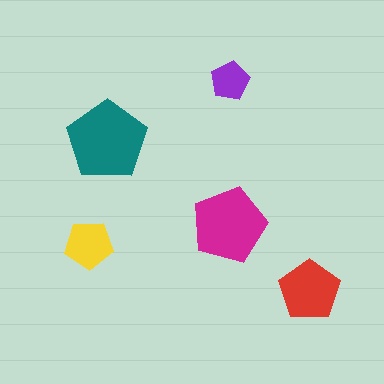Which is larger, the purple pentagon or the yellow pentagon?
The yellow one.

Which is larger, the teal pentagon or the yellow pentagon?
The teal one.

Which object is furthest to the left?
The yellow pentagon is leftmost.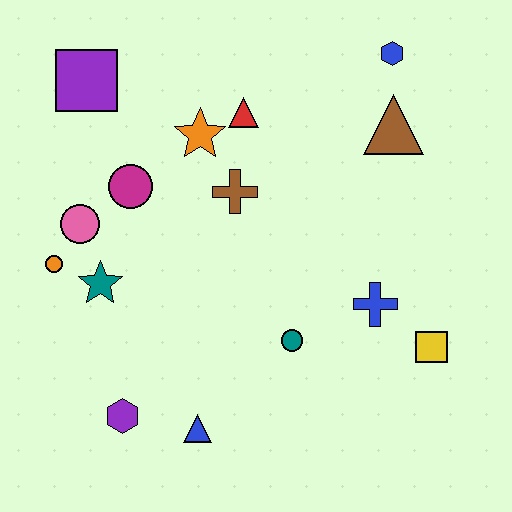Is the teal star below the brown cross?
Yes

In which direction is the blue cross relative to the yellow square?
The blue cross is to the left of the yellow square.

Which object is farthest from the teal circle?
The purple square is farthest from the teal circle.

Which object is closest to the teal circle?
The blue cross is closest to the teal circle.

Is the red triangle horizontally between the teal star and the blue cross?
Yes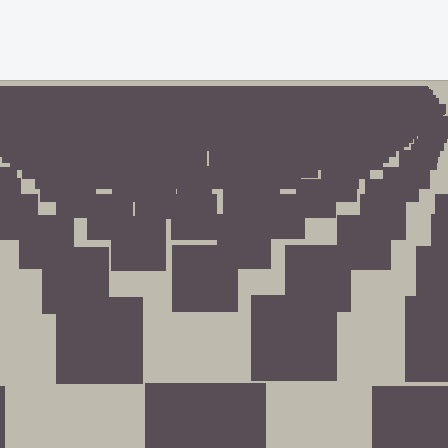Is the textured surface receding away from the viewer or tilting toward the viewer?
The surface is receding away from the viewer. Texture elements get smaller and denser toward the top.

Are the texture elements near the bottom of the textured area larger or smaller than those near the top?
Larger. Near the bottom, elements are closer to the viewer and appear at a bigger on-screen size.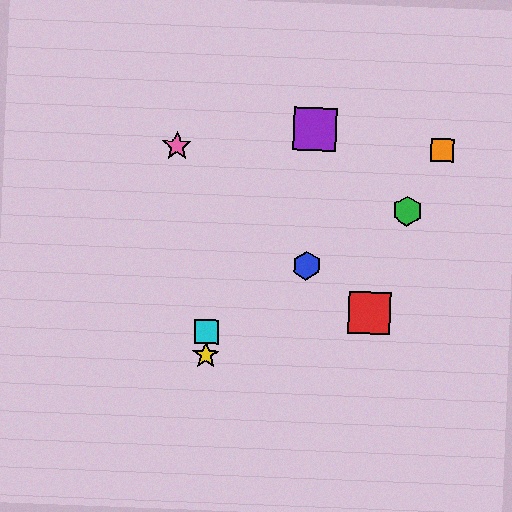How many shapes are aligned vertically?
2 shapes (the yellow star, the cyan square) are aligned vertically.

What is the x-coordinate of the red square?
The red square is at x≈369.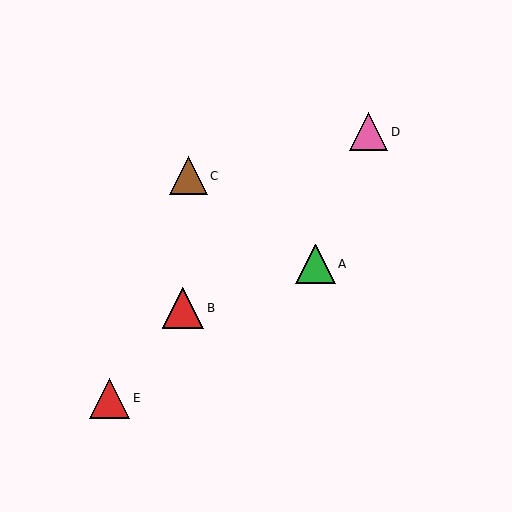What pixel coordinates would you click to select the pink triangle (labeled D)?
Click at (369, 132) to select the pink triangle D.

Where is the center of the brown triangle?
The center of the brown triangle is at (188, 176).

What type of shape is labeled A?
Shape A is a green triangle.